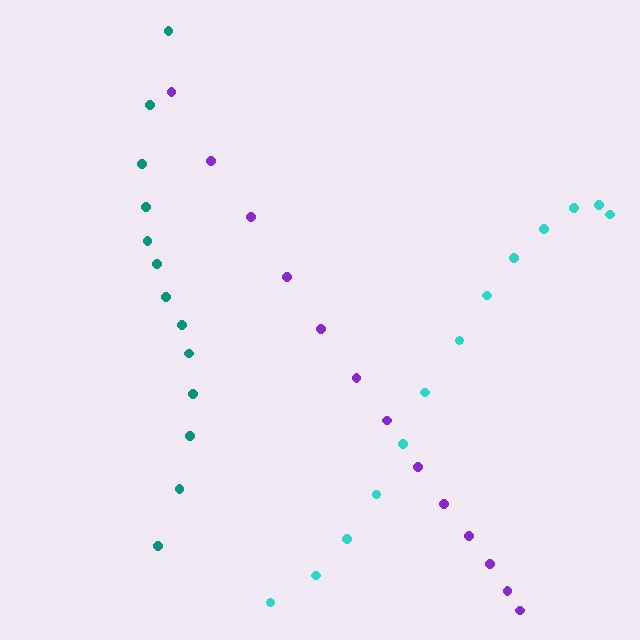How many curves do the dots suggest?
There are 3 distinct paths.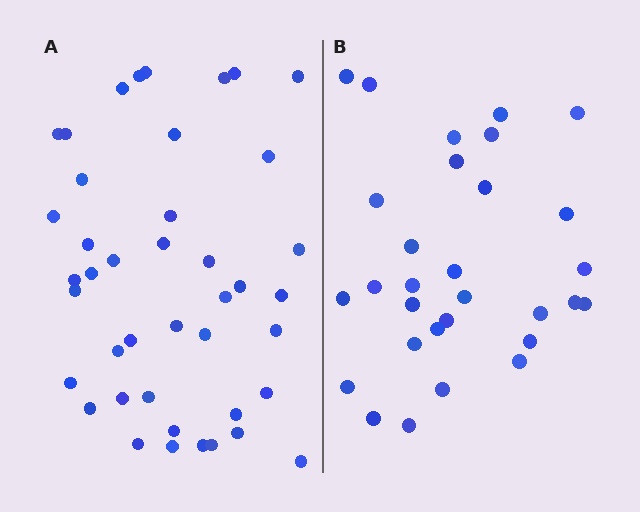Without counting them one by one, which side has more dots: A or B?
Region A (the left region) has more dots.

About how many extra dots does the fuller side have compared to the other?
Region A has roughly 12 or so more dots than region B.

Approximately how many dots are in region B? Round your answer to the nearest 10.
About 30 dots.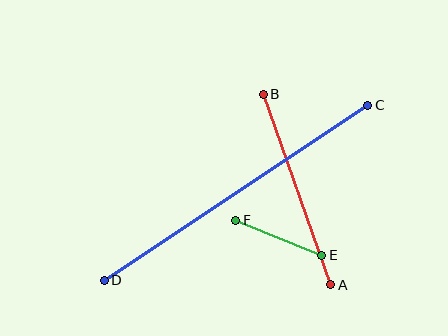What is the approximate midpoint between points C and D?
The midpoint is at approximately (236, 193) pixels.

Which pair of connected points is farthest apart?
Points C and D are farthest apart.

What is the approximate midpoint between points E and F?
The midpoint is at approximately (279, 238) pixels.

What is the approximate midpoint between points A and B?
The midpoint is at approximately (297, 189) pixels.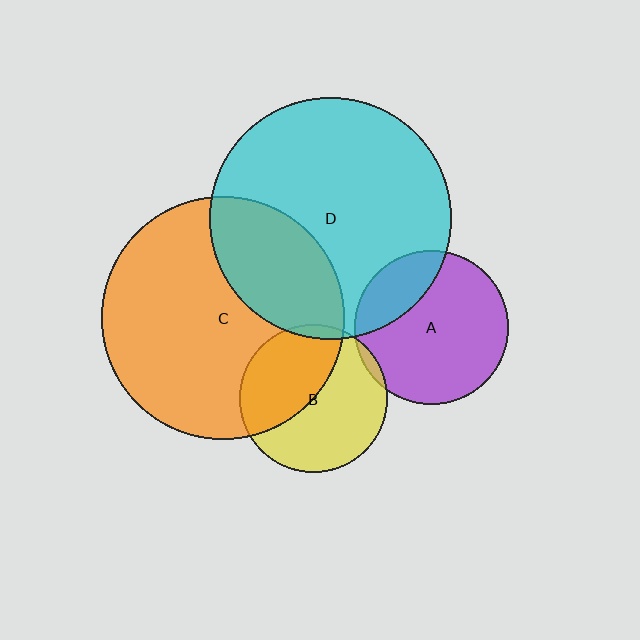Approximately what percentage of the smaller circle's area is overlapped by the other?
Approximately 5%.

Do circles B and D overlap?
Yes.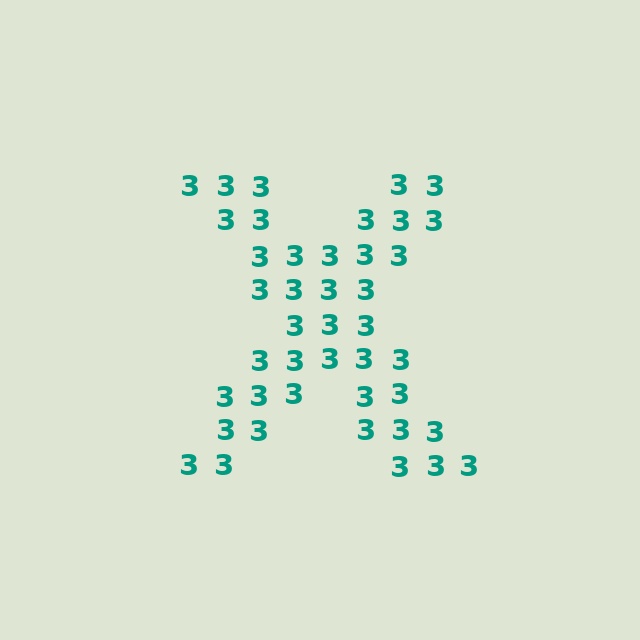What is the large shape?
The large shape is the letter X.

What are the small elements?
The small elements are digit 3's.